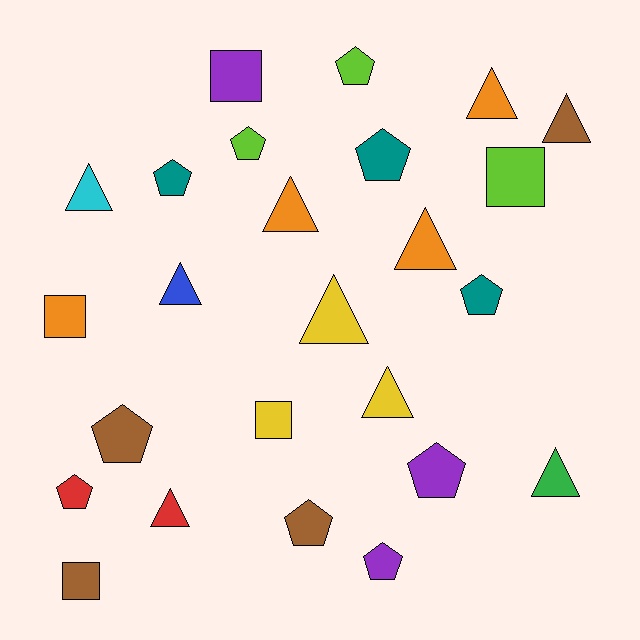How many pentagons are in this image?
There are 10 pentagons.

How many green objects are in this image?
There is 1 green object.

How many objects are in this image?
There are 25 objects.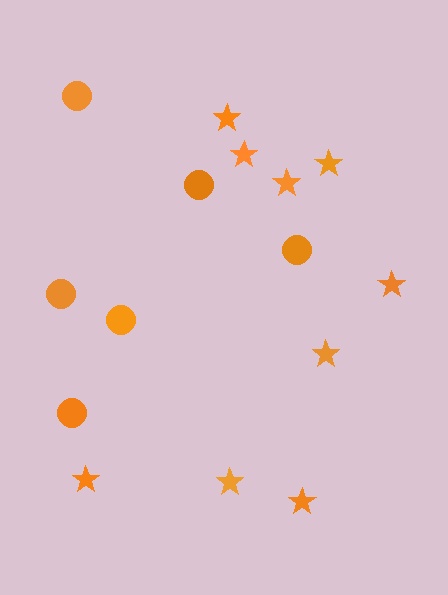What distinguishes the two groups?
There are 2 groups: one group of stars (9) and one group of circles (6).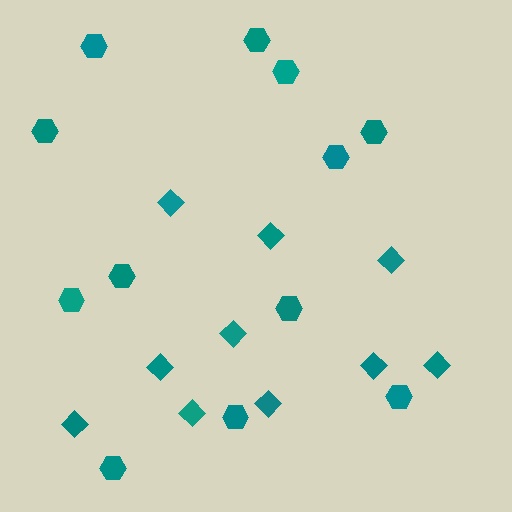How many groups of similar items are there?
There are 2 groups: one group of hexagons (12) and one group of diamonds (10).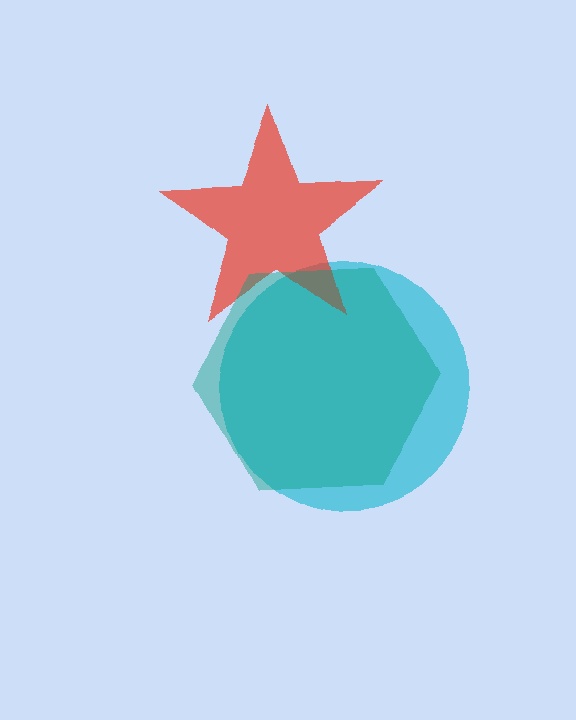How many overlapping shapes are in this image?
There are 3 overlapping shapes in the image.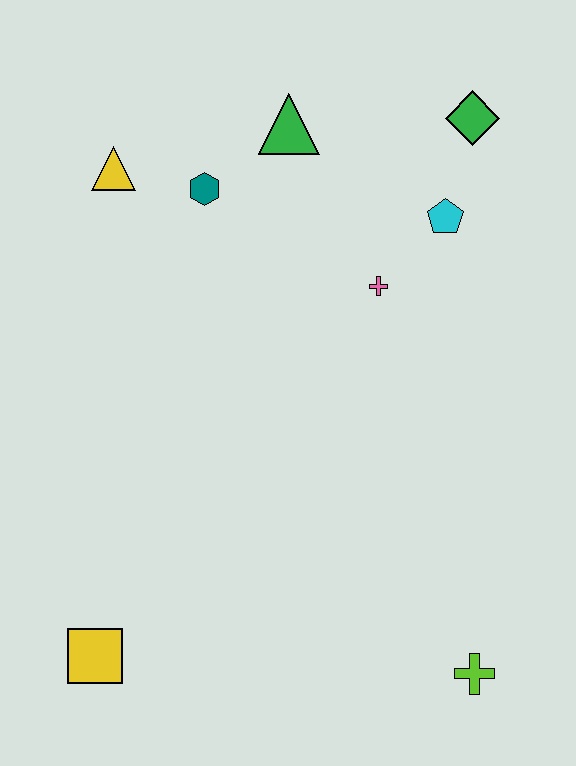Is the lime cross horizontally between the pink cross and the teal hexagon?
No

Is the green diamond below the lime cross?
No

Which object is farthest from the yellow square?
The green diamond is farthest from the yellow square.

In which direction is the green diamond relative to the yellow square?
The green diamond is above the yellow square.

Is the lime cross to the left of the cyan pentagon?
No